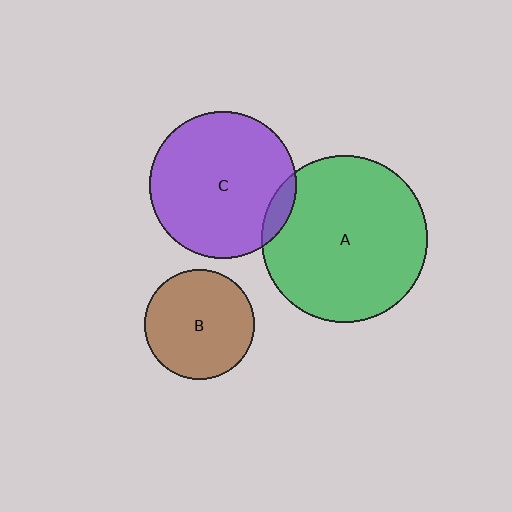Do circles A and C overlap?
Yes.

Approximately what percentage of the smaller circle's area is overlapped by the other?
Approximately 10%.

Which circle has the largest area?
Circle A (green).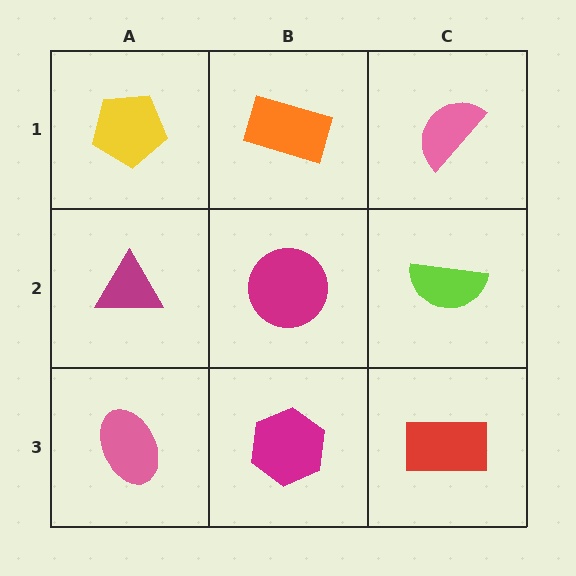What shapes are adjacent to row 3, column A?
A magenta triangle (row 2, column A), a magenta hexagon (row 3, column B).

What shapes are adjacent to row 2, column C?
A pink semicircle (row 1, column C), a red rectangle (row 3, column C), a magenta circle (row 2, column B).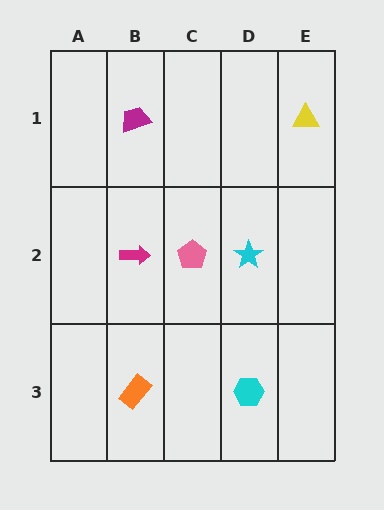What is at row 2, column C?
A pink pentagon.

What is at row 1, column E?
A yellow triangle.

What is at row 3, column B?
An orange rectangle.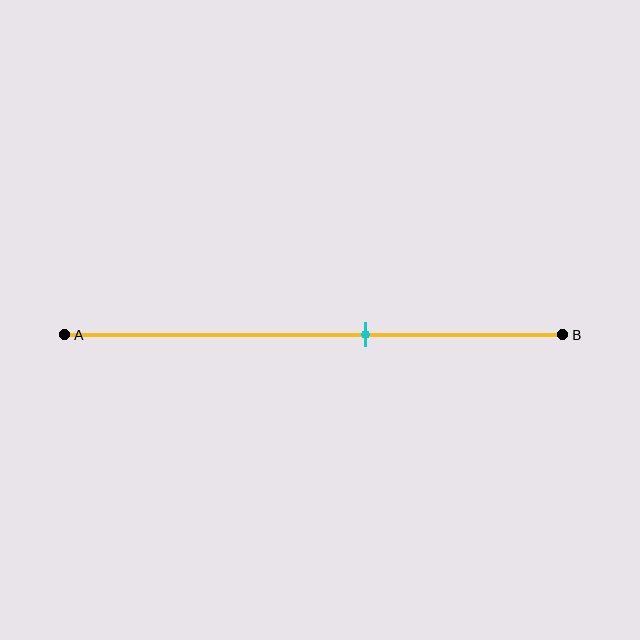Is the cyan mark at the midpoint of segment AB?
No, the mark is at about 60% from A, not at the 50% midpoint.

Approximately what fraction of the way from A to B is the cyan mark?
The cyan mark is approximately 60% of the way from A to B.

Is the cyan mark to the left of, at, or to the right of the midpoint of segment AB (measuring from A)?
The cyan mark is to the right of the midpoint of segment AB.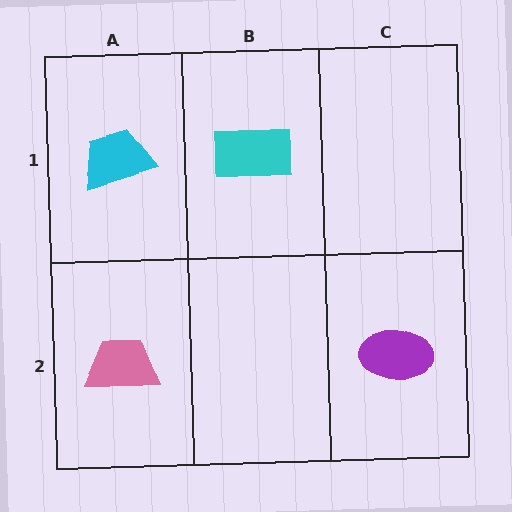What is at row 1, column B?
A cyan rectangle.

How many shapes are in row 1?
2 shapes.